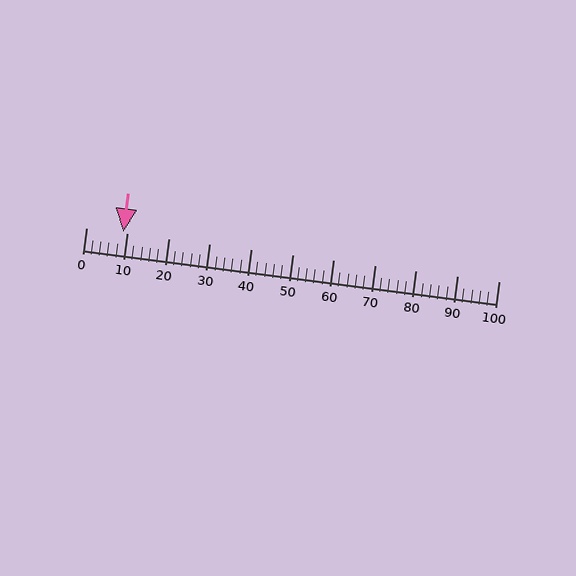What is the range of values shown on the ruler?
The ruler shows values from 0 to 100.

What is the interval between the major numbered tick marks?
The major tick marks are spaced 10 units apart.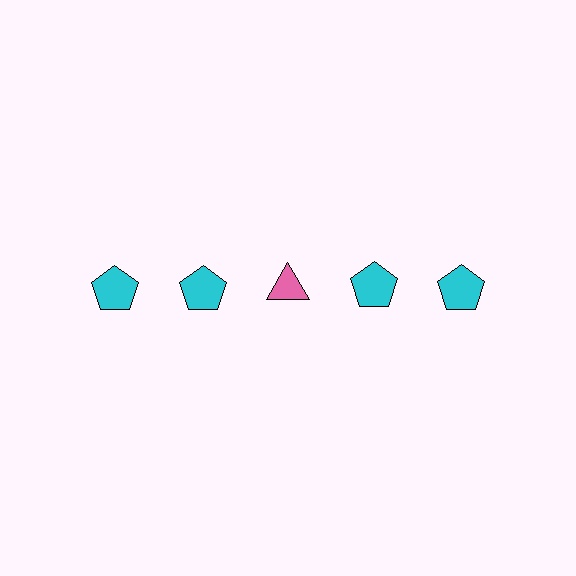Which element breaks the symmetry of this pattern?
The pink triangle in the top row, center column breaks the symmetry. All other shapes are cyan pentagons.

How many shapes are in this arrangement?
There are 5 shapes arranged in a grid pattern.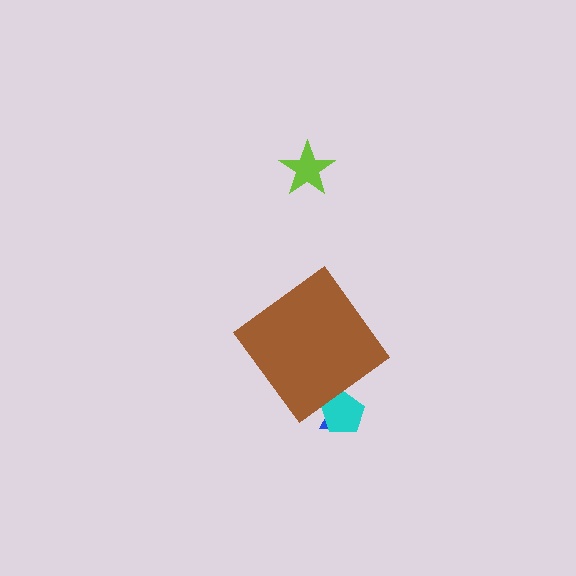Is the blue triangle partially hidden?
Yes, the blue triangle is partially hidden behind the brown diamond.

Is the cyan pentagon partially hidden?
Yes, the cyan pentagon is partially hidden behind the brown diamond.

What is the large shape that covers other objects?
A brown diamond.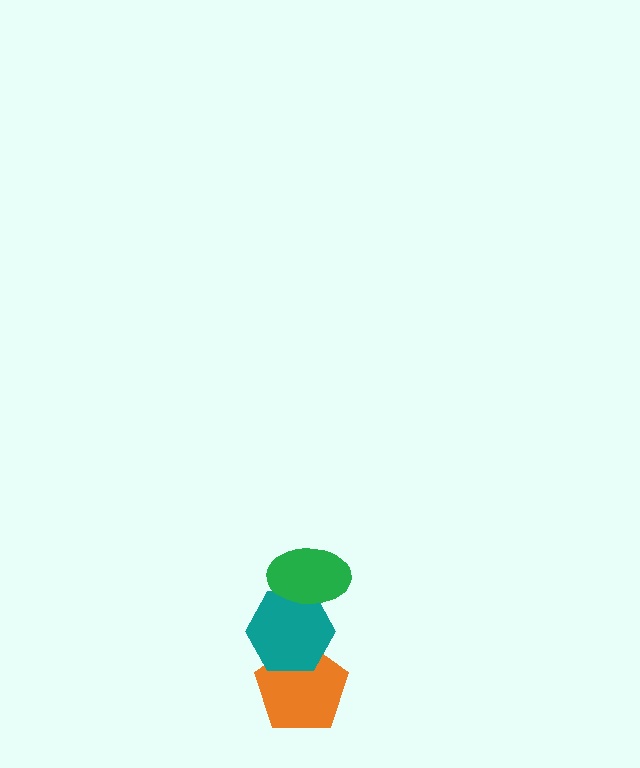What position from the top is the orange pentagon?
The orange pentagon is 3rd from the top.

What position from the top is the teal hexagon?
The teal hexagon is 2nd from the top.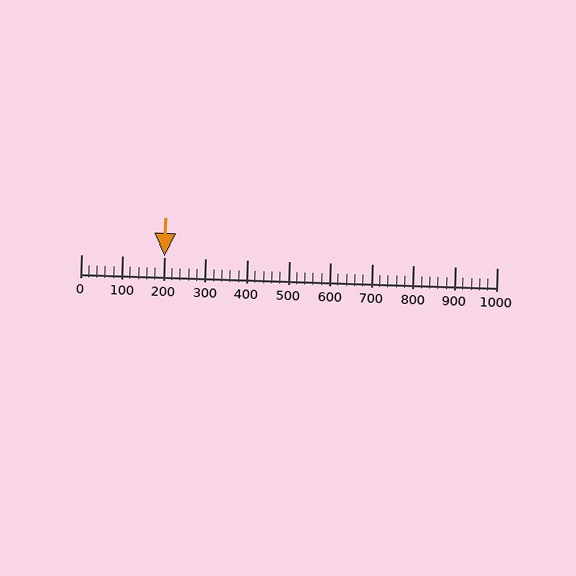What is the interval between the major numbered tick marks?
The major tick marks are spaced 100 units apart.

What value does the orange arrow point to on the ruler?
The orange arrow points to approximately 200.